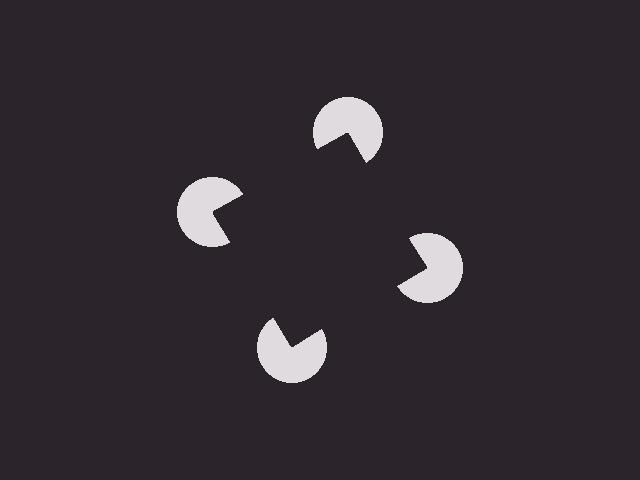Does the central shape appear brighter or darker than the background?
It typically appears slightly darker than the background, even though no actual brightness change is drawn.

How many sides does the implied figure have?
4 sides.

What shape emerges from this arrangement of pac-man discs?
An illusory square — its edges are inferred from the aligned wedge cuts in the pac-man discs, not physically drawn.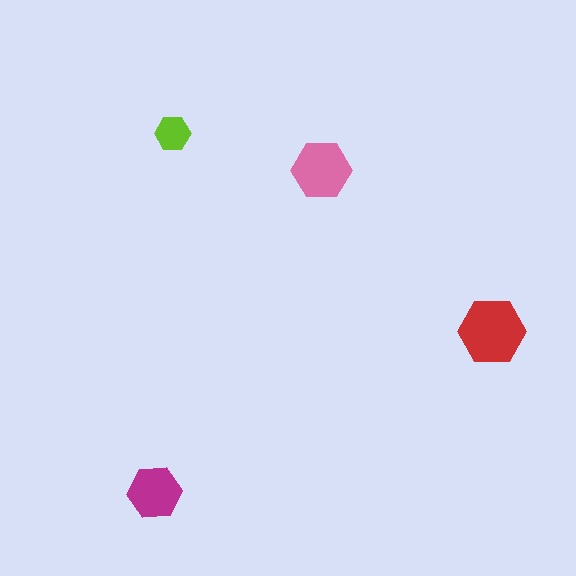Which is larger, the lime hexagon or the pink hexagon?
The pink one.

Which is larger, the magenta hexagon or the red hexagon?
The red one.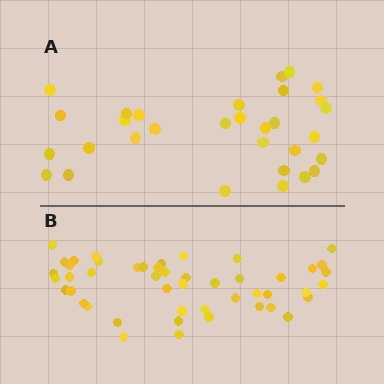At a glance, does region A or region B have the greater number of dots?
Region B (the bottom region) has more dots.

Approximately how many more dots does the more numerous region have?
Region B has approximately 15 more dots than region A.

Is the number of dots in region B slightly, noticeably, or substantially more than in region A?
Region B has substantially more. The ratio is roughly 1.5 to 1.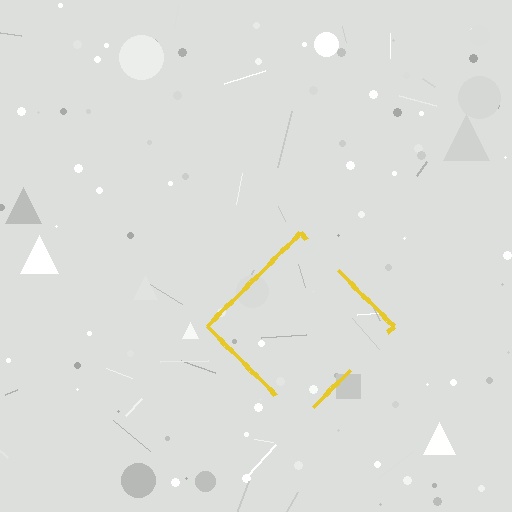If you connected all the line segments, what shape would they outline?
They would outline a diamond.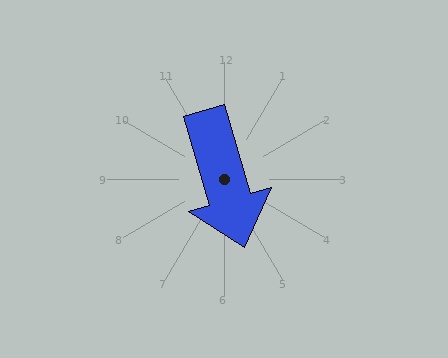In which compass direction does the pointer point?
South.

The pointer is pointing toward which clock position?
Roughly 5 o'clock.